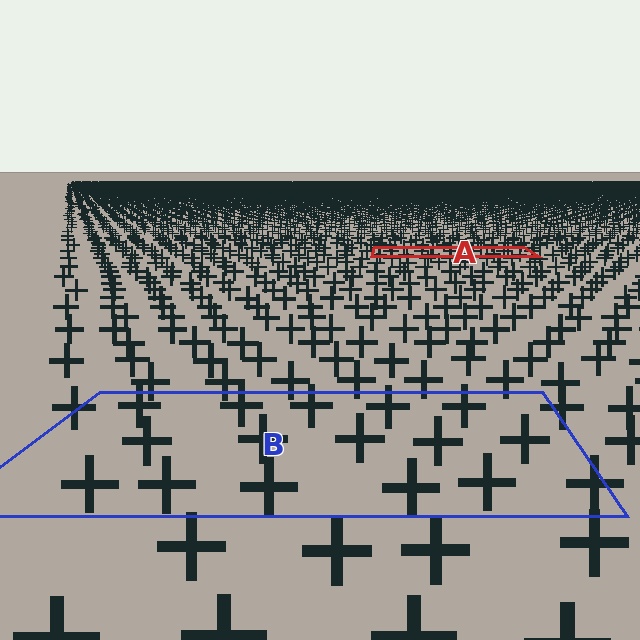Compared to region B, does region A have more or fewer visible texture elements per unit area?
Region A has more texture elements per unit area — they are packed more densely because it is farther away.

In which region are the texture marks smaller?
The texture marks are smaller in region A, because it is farther away.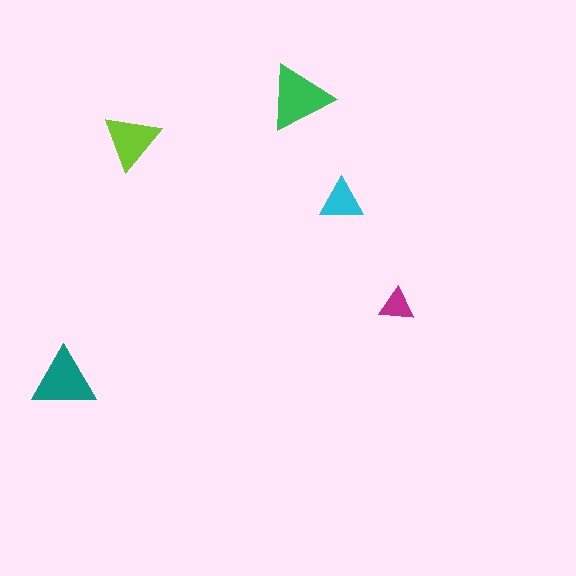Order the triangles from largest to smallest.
the green one, the teal one, the lime one, the cyan one, the magenta one.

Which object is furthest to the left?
The teal triangle is leftmost.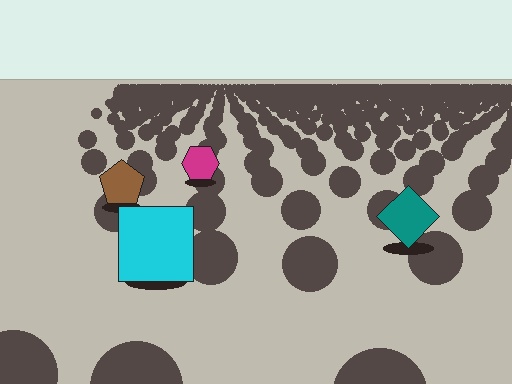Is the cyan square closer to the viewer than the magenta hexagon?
Yes. The cyan square is closer — you can tell from the texture gradient: the ground texture is coarser near it.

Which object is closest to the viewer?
The cyan square is closest. The texture marks near it are larger and more spread out.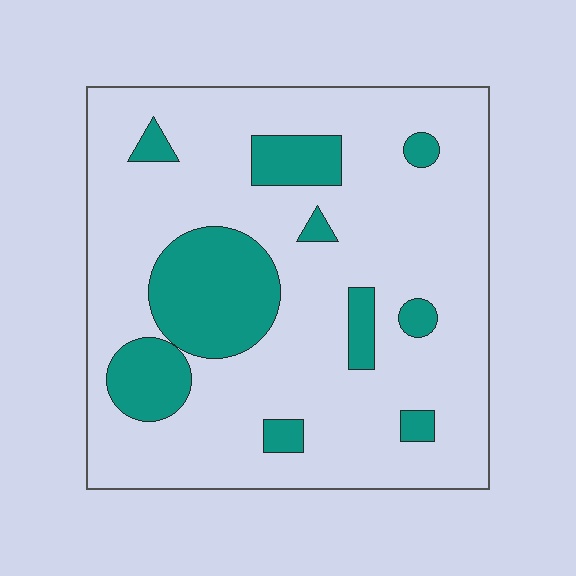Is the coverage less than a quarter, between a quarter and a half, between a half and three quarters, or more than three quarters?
Less than a quarter.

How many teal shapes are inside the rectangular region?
10.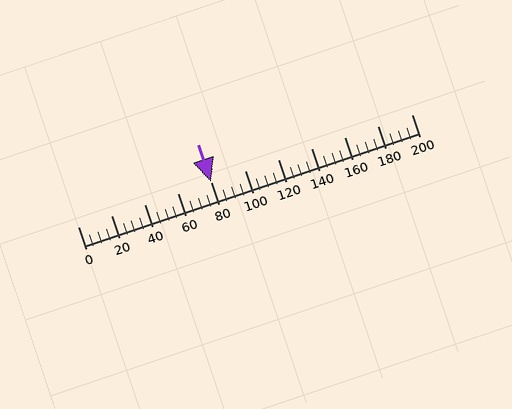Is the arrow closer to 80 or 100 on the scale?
The arrow is closer to 80.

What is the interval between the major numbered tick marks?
The major tick marks are spaced 20 units apart.